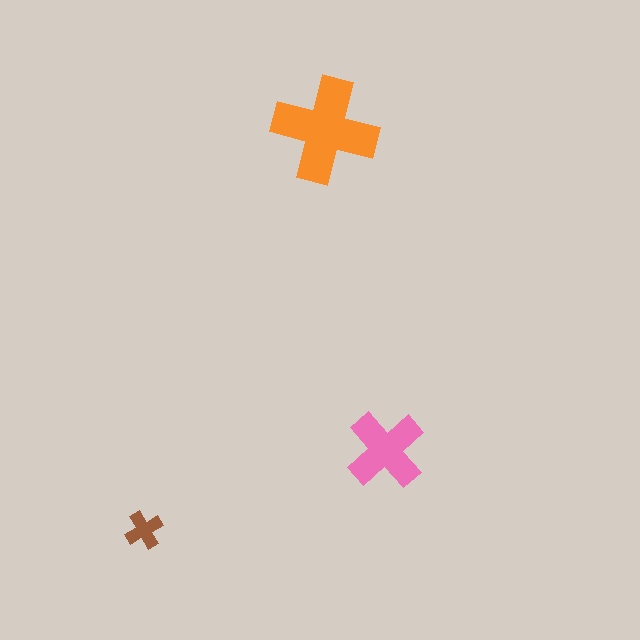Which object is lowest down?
The brown cross is bottommost.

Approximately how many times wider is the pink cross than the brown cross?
About 2 times wider.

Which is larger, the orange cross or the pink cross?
The orange one.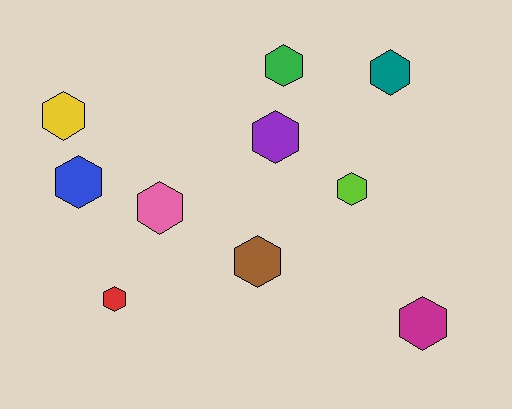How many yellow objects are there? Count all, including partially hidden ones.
There is 1 yellow object.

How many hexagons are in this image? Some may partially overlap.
There are 10 hexagons.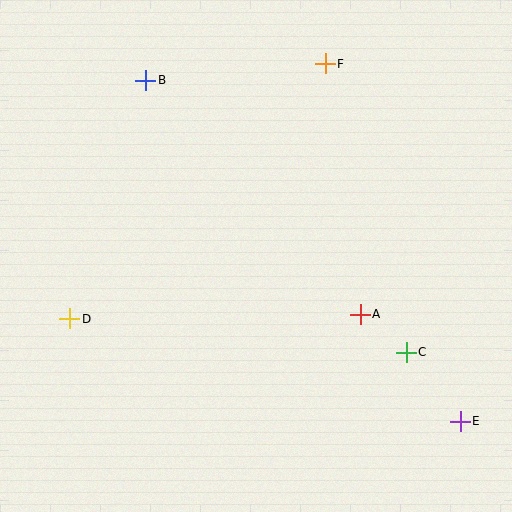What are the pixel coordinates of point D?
Point D is at (70, 319).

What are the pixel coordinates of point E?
Point E is at (460, 421).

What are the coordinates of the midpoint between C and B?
The midpoint between C and B is at (276, 216).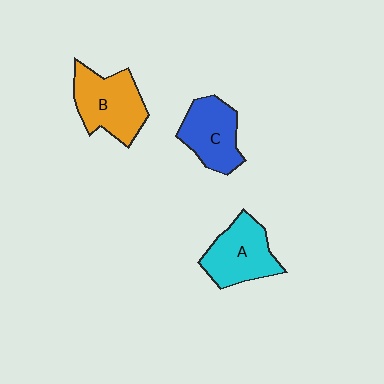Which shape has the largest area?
Shape B (orange).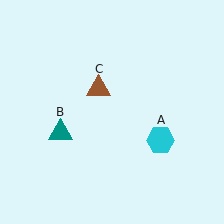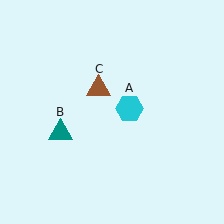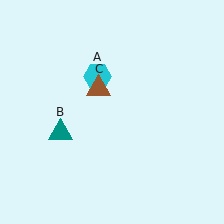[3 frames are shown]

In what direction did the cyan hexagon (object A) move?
The cyan hexagon (object A) moved up and to the left.